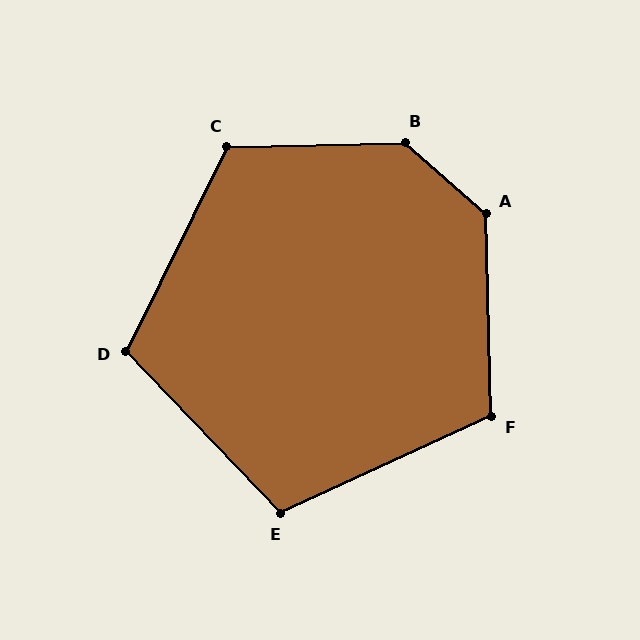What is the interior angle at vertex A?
Approximately 133 degrees (obtuse).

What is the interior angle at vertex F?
Approximately 113 degrees (obtuse).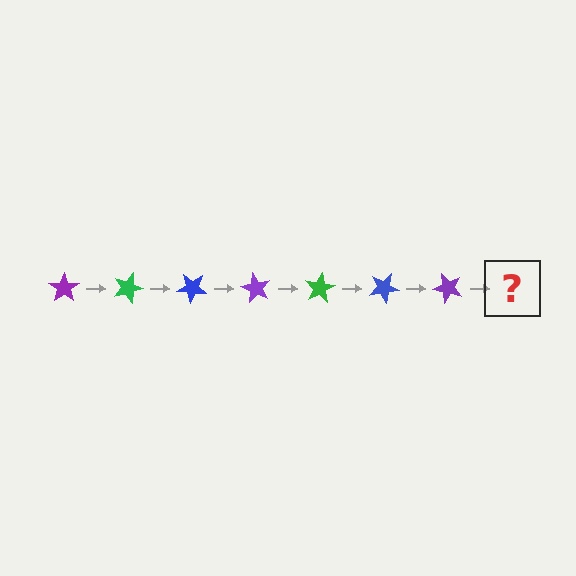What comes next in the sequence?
The next element should be a green star, rotated 140 degrees from the start.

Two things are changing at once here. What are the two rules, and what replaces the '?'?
The two rules are that it rotates 20 degrees each step and the color cycles through purple, green, and blue. The '?' should be a green star, rotated 140 degrees from the start.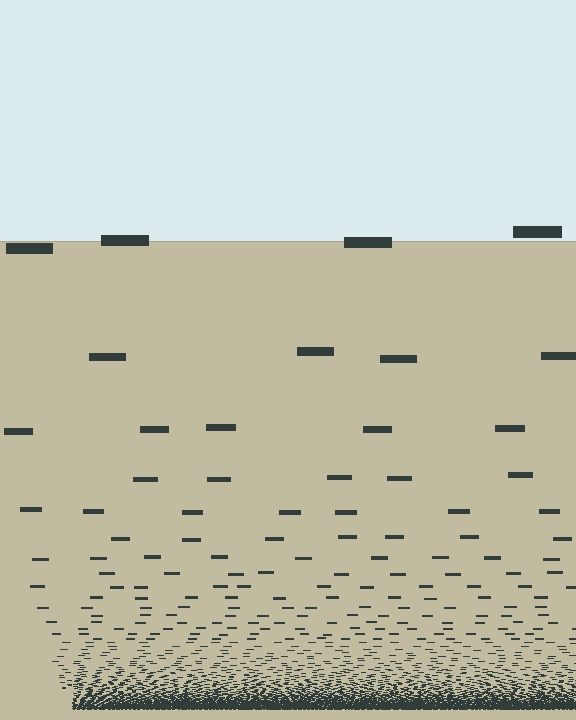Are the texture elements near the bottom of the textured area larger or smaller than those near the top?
Smaller. The gradient is inverted — elements near the bottom are smaller and denser.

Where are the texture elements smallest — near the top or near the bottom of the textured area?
Near the bottom.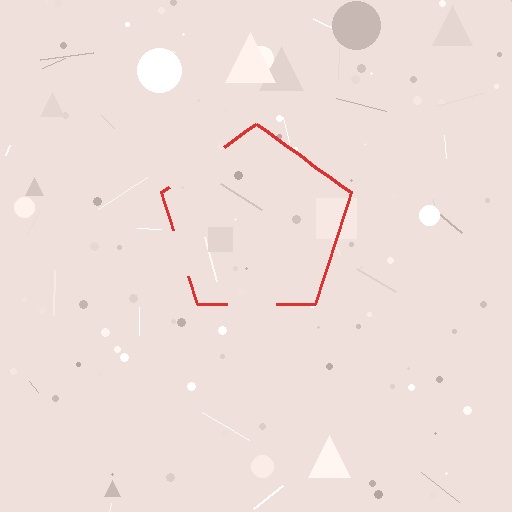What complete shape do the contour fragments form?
The contour fragments form a pentagon.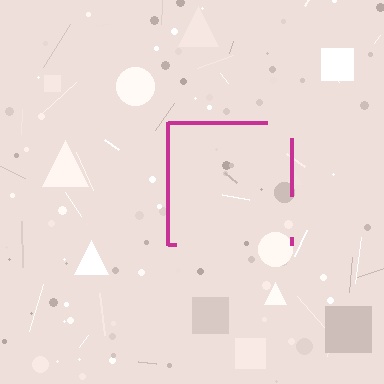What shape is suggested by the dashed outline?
The dashed outline suggests a square.